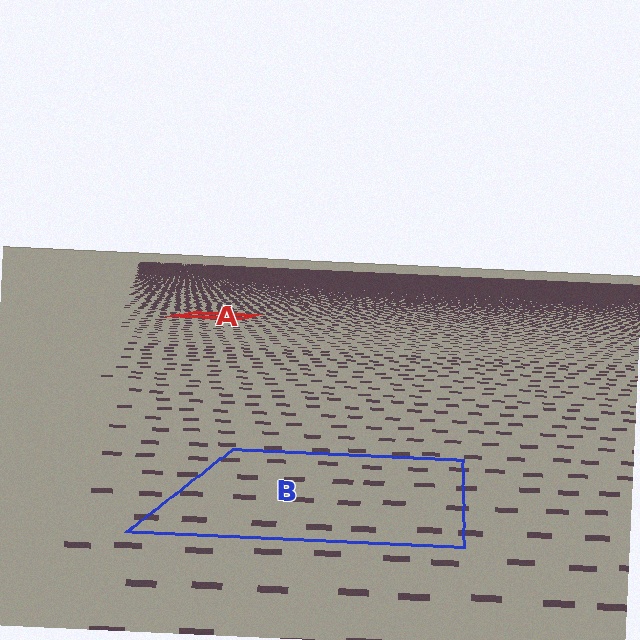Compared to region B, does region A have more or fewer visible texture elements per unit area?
Region A has more texture elements per unit area — they are packed more densely because it is farther away.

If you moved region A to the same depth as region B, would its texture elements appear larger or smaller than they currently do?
They would appear larger. At a closer depth, the same texture elements are projected at a bigger on-screen size.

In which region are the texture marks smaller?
The texture marks are smaller in region A, because it is farther away.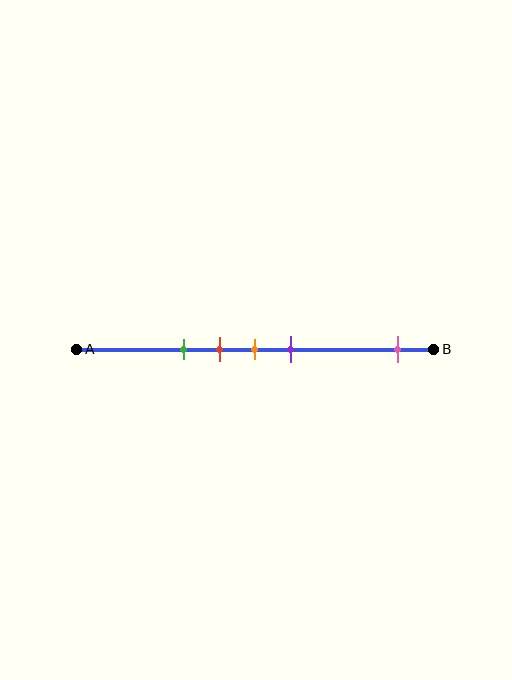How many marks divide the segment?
There are 5 marks dividing the segment.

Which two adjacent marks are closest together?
The red and orange marks are the closest adjacent pair.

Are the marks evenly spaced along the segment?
No, the marks are not evenly spaced.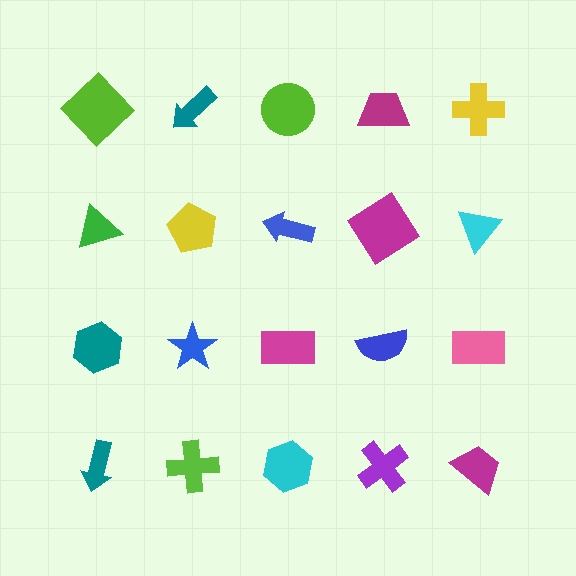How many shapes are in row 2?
5 shapes.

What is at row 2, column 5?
A cyan triangle.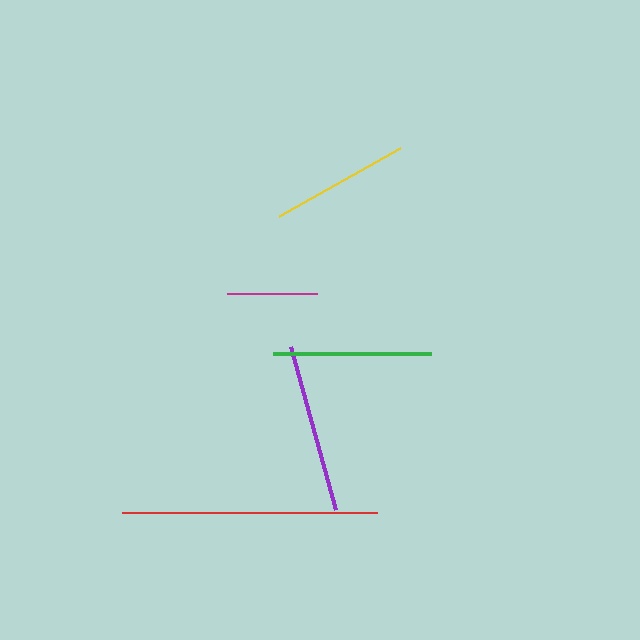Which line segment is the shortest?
The magenta line is the shortest at approximately 91 pixels.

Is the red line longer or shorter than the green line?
The red line is longer than the green line.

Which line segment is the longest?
The red line is the longest at approximately 254 pixels.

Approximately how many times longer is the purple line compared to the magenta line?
The purple line is approximately 1.9 times the length of the magenta line.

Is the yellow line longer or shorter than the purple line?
The purple line is longer than the yellow line.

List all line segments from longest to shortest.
From longest to shortest: red, purple, green, yellow, magenta.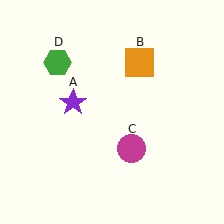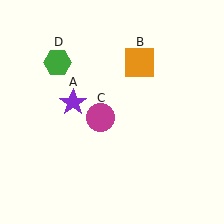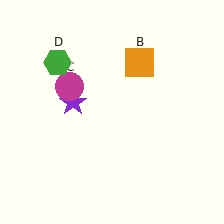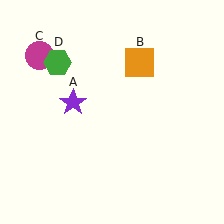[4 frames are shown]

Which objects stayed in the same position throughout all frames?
Purple star (object A) and orange square (object B) and green hexagon (object D) remained stationary.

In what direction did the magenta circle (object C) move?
The magenta circle (object C) moved up and to the left.